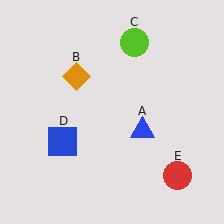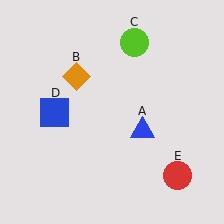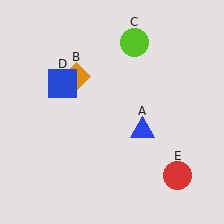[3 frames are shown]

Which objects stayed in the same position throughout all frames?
Blue triangle (object A) and orange diamond (object B) and lime circle (object C) and red circle (object E) remained stationary.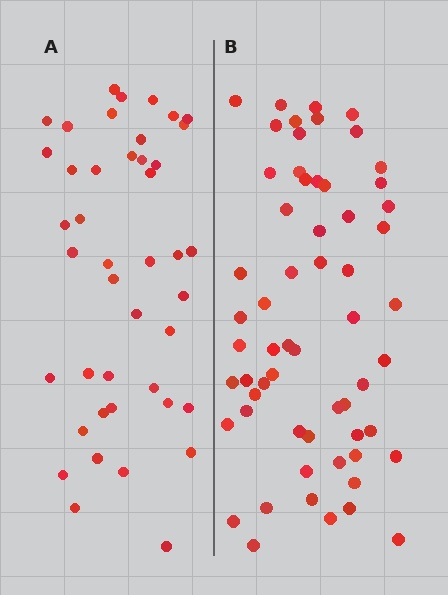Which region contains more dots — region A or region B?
Region B (the right region) has more dots.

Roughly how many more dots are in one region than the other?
Region B has approximately 15 more dots than region A.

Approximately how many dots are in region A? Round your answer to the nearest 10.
About 40 dots. (The exact count is 43, which rounds to 40.)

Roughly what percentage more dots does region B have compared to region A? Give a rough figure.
About 40% more.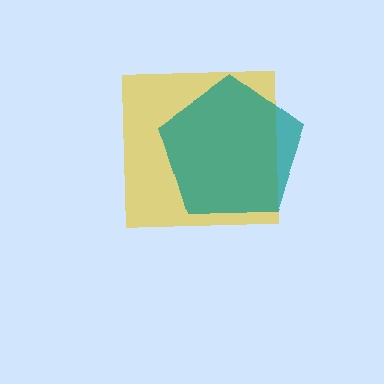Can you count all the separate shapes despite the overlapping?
Yes, there are 2 separate shapes.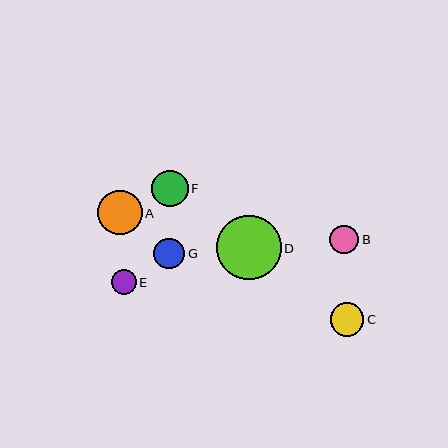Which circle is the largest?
Circle D is the largest with a size of approximately 64 pixels.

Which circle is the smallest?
Circle E is the smallest with a size of approximately 25 pixels.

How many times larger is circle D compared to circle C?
Circle D is approximately 1.9 times the size of circle C.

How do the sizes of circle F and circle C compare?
Circle F and circle C are approximately the same size.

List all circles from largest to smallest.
From largest to smallest: D, A, F, C, G, B, E.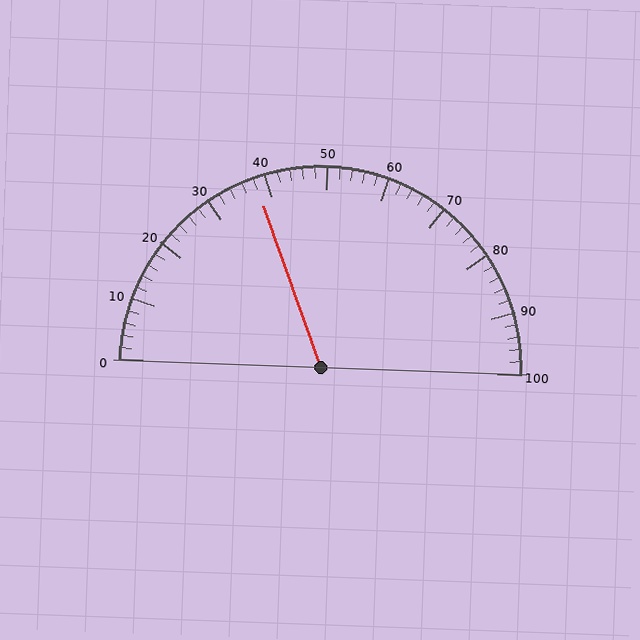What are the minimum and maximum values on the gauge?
The gauge ranges from 0 to 100.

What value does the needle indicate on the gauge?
The needle indicates approximately 38.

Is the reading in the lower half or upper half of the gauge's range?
The reading is in the lower half of the range (0 to 100).